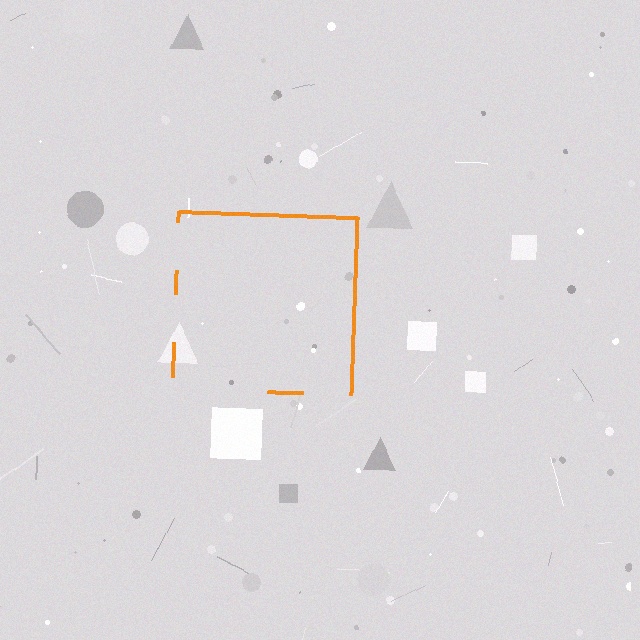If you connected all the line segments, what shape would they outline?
They would outline a square.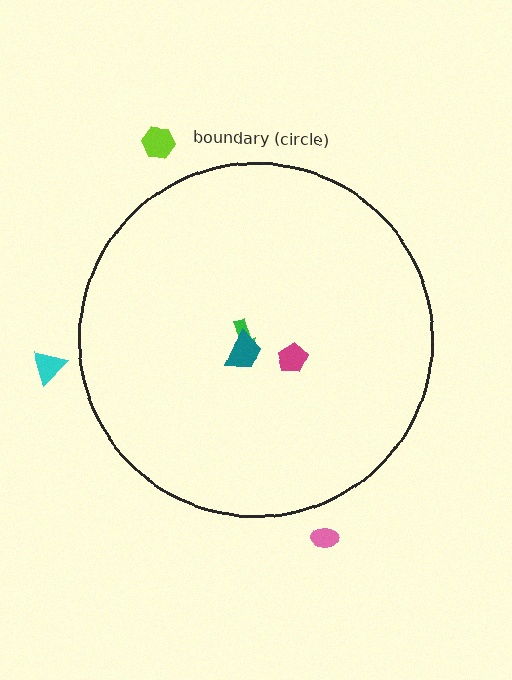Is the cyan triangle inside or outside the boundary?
Outside.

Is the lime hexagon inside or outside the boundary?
Outside.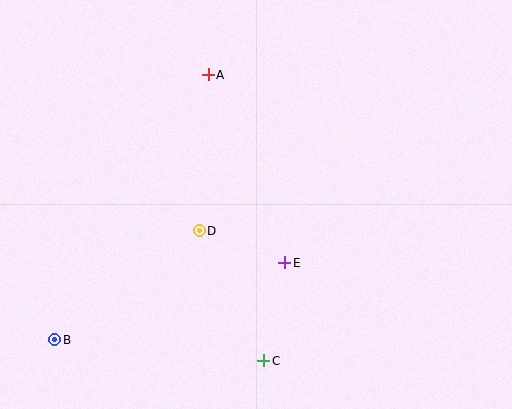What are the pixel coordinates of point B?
Point B is at (55, 340).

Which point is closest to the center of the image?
Point D at (199, 231) is closest to the center.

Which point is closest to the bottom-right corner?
Point C is closest to the bottom-right corner.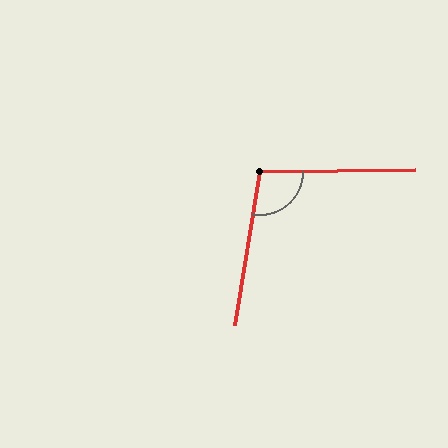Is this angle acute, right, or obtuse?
It is obtuse.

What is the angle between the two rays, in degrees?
Approximately 100 degrees.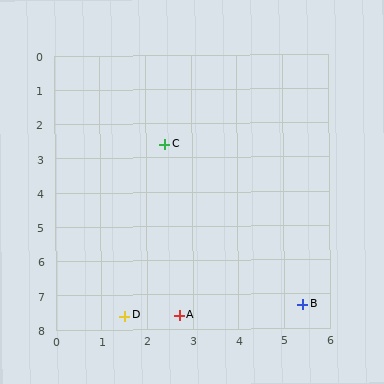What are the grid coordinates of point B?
Point B is at approximately (5.4, 7.3).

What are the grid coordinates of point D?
Point D is at approximately (1.5, 7.6).